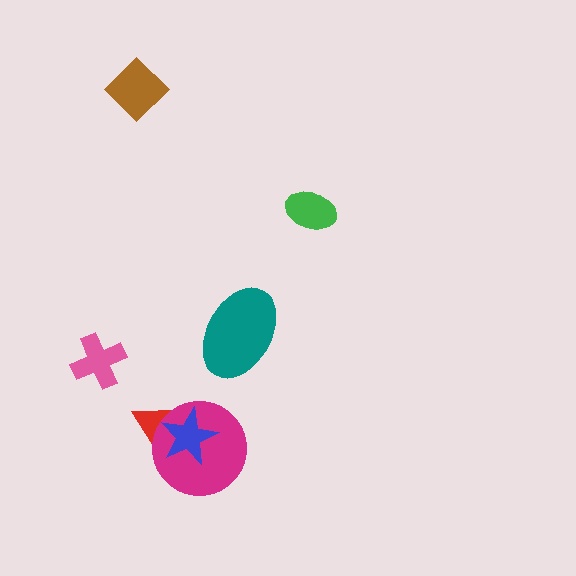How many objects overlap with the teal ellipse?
0 objects overlap with the teal ellipse.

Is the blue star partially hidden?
No, no other shape covers it.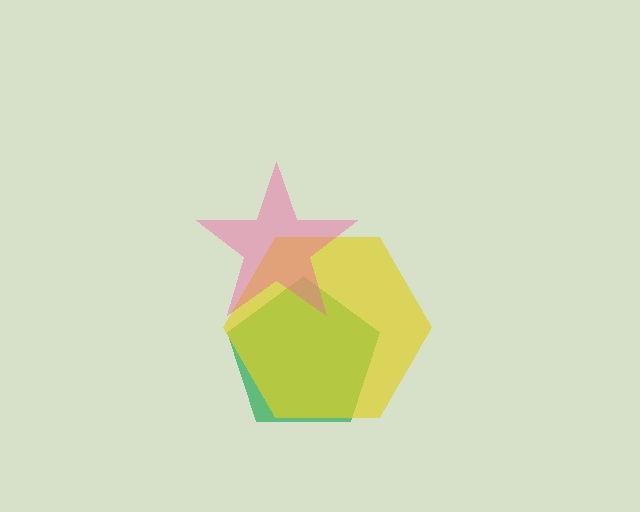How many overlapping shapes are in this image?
There are 3 overlapping shapes in the image.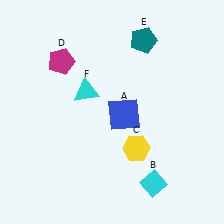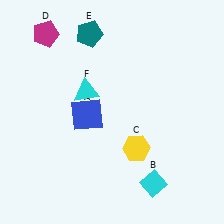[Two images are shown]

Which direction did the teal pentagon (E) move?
The teal pentagon (E) moved left.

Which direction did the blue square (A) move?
The blue square (A) moved left.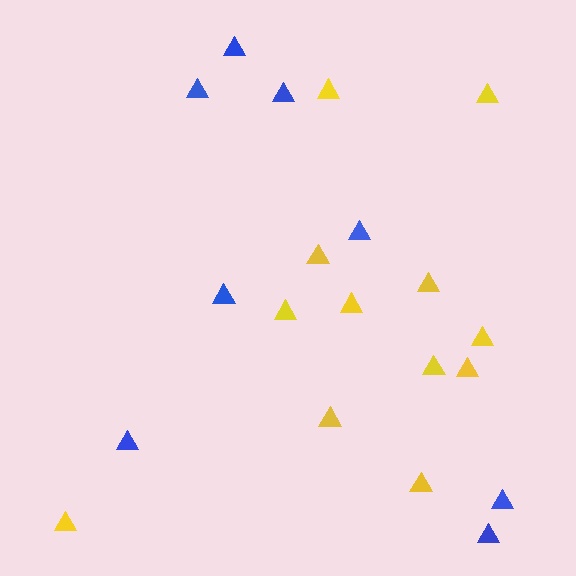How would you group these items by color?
There are 2 groups: one group of blue triangles (8) and one group of yellow triangles (12).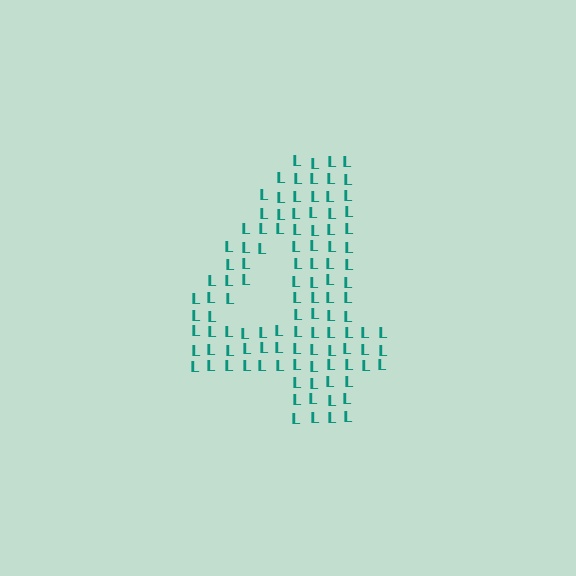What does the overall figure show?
The overall figure shows the digit 4.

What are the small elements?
The small elements are letter L's.